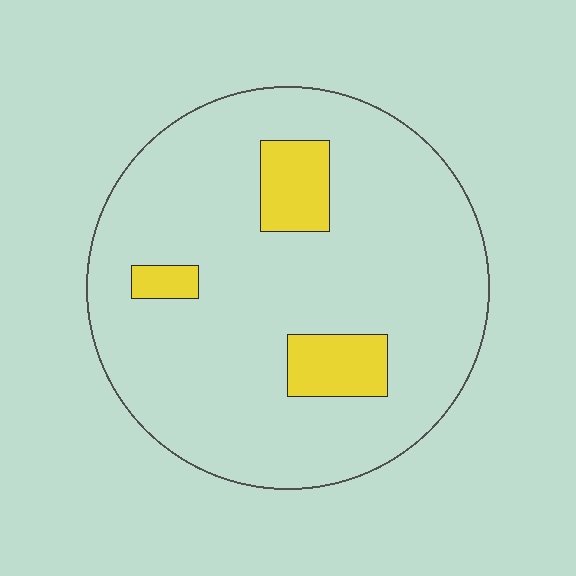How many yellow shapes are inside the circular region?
3.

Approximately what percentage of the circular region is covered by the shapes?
Approximately 10%.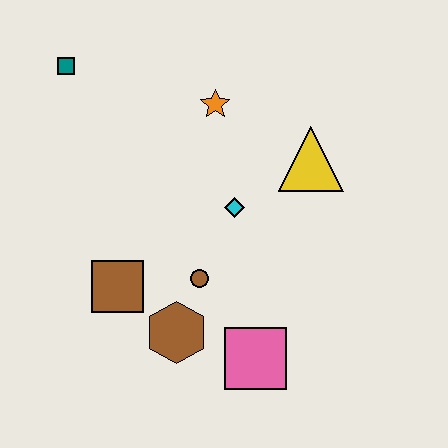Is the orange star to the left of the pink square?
Yes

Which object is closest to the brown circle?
The brown hexagon is closest to the brown circle.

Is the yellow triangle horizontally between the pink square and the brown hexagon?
No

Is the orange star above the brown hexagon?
Yes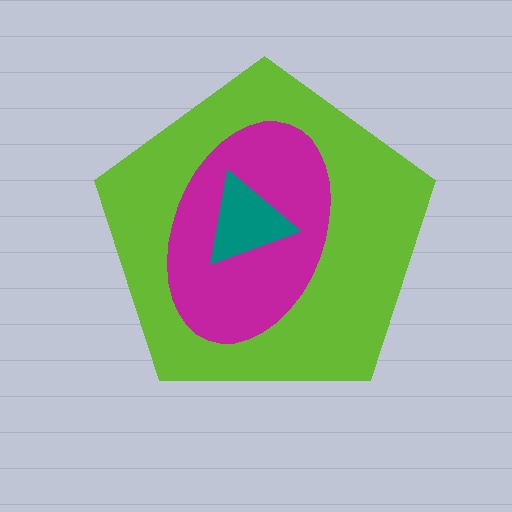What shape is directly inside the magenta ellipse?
The teal triangle.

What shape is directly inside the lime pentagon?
The magenta ellipse.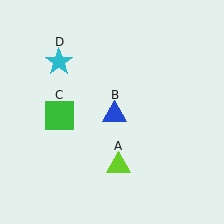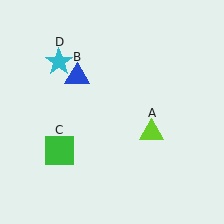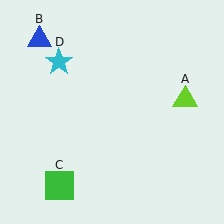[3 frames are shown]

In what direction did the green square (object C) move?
The green square (object C) moved down.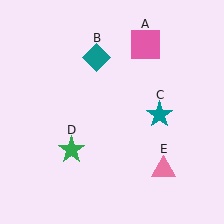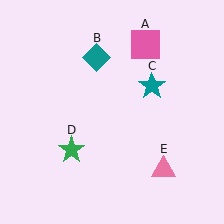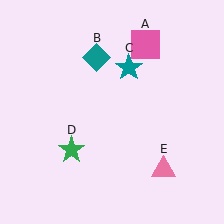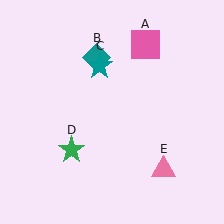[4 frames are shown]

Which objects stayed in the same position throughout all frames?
Pink square (object A) and teal diamond (object B) and green star (object D) and pink triangle (object E) remained stationary.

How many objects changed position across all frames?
1 object changed position: teal star (object C).